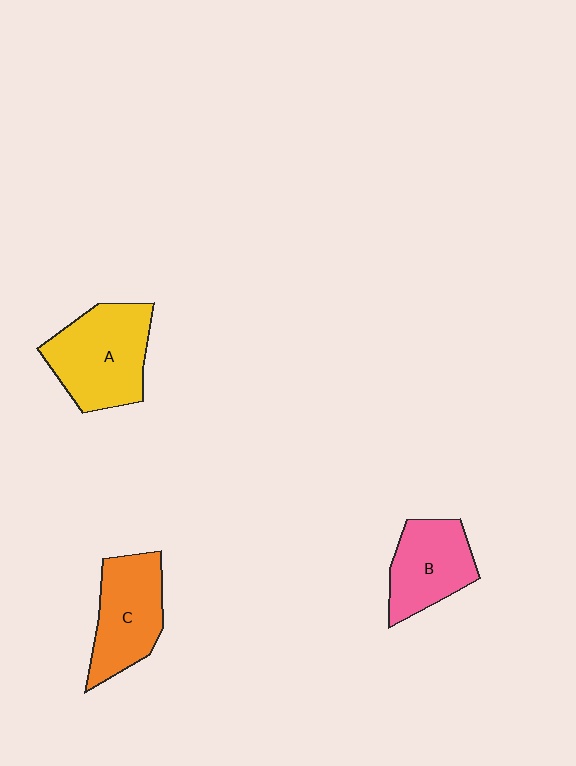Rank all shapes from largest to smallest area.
From largest to smallest: A (yellow), C (orange), B (pink).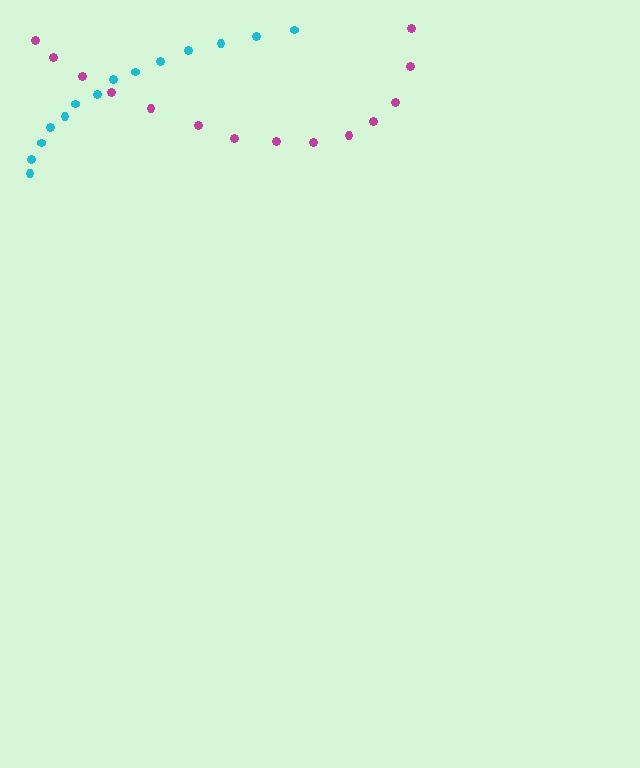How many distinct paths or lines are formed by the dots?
There are 2 distinct paths.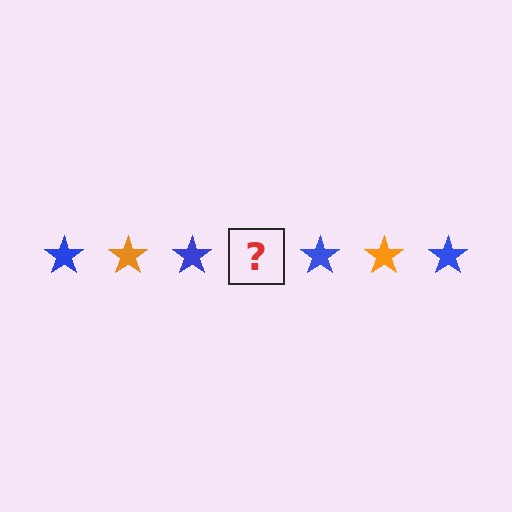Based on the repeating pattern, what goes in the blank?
The blank should be an orange star.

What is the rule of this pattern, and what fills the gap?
The rule is that the pattern cycles through blue, orange stars. The gap should be filled with an orange star.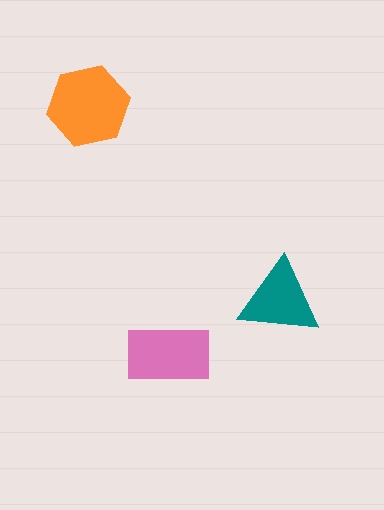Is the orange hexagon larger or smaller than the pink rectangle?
Larger.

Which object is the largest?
The orange hexagon.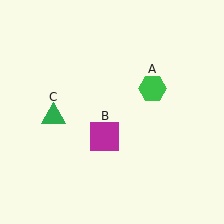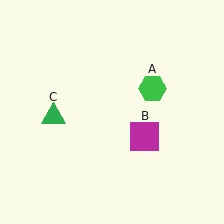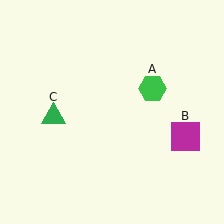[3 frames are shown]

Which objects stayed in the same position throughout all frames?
Green hexagon (object A) and green triangle (object C) remained stationary.